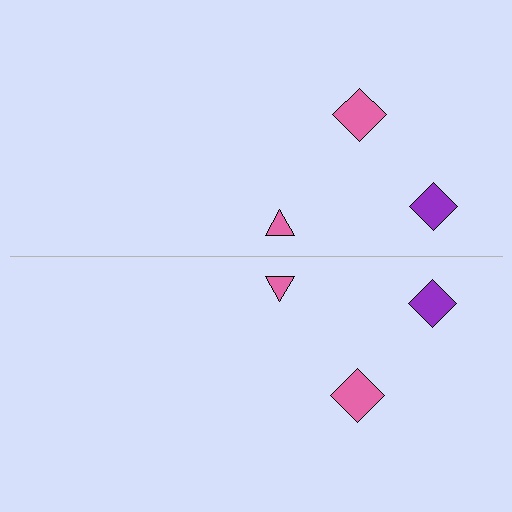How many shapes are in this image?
There are 6 shapes in this image.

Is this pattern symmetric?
Yes, this pattern has bilateral (reflection) symmetry.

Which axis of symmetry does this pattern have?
The pattern has a horizontal axis of symmetry running through the center of the image.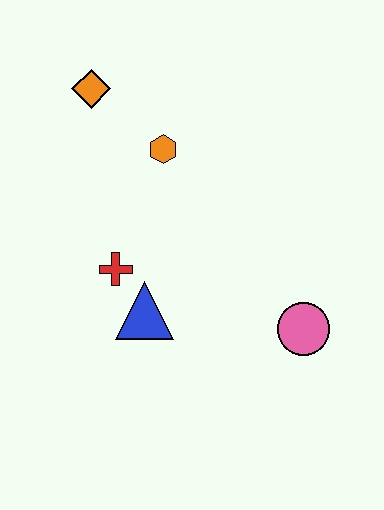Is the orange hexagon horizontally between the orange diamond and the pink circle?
Yes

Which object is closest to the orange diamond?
The orange hexagon is closest to the orange diamond.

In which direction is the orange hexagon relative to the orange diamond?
The orange hexagon is to the right of the orange diamond.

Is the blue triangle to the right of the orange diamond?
Yes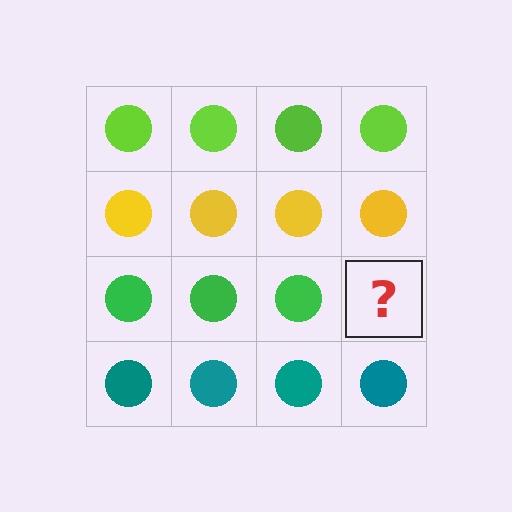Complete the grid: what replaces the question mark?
The question mark should be replaced with a green circle.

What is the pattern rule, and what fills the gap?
The rule is that each row has a consistent color. The gap should be filled with a green circle.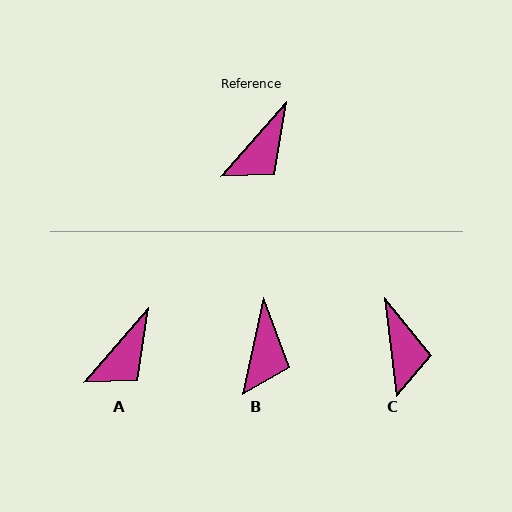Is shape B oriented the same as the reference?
No, it is off by about 29 degrees.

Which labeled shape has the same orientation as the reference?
A.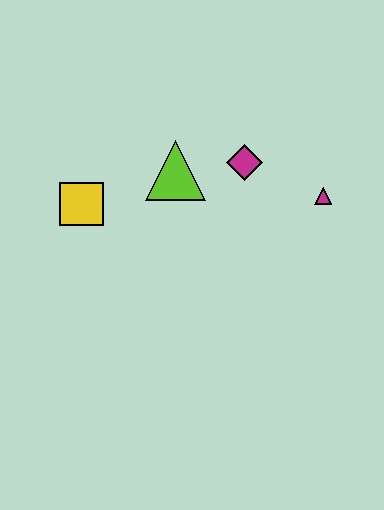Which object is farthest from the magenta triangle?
The yellow square is farthest from the magenta triangle.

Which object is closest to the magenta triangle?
The magenta diamond is closest to the magenta triangle.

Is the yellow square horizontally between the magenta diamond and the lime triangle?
No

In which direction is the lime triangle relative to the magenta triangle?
The lime triangle is to the left of the magenta triangle.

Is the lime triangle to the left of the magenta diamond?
Yes